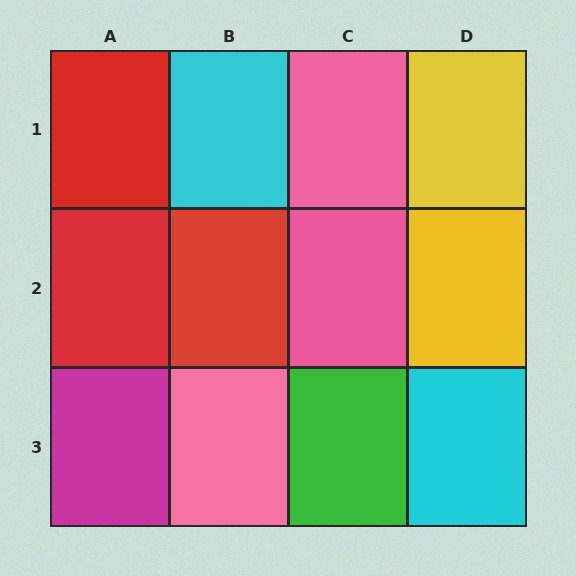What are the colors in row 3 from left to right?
Magenta, pink, green, cyan.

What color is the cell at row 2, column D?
Yellow.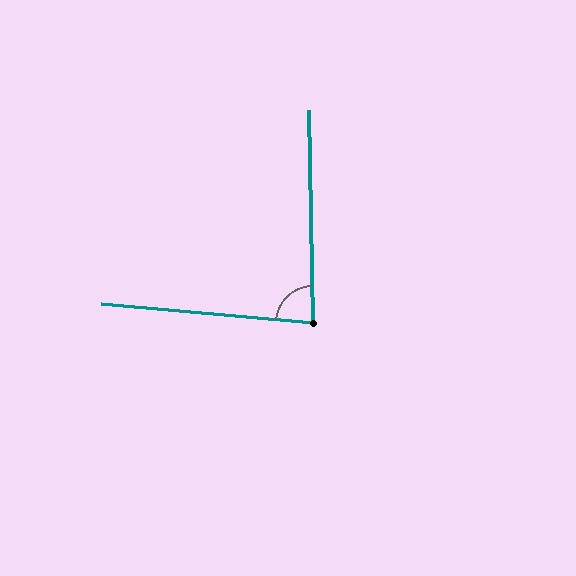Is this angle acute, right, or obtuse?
It is acute.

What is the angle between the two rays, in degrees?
Approximately 84 degrees.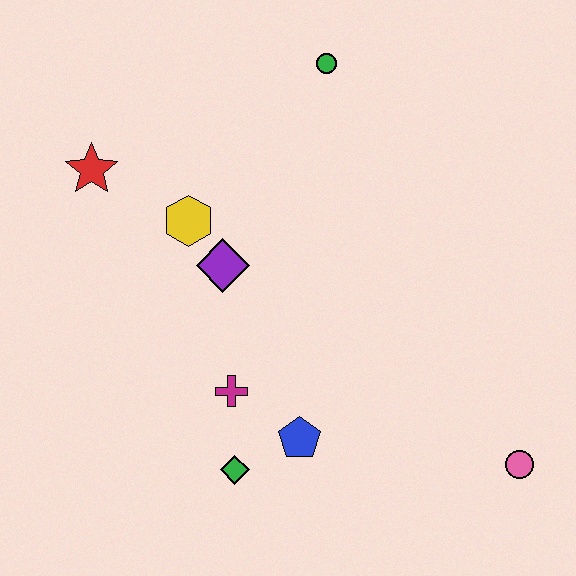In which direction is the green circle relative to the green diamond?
The green circle is above the green diamond.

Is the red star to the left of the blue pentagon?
Yes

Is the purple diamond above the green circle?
No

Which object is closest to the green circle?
The yellow hexagon is closest to the green circle.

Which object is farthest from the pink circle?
The red star is farthest from the pink circle.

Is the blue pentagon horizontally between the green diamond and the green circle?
Yes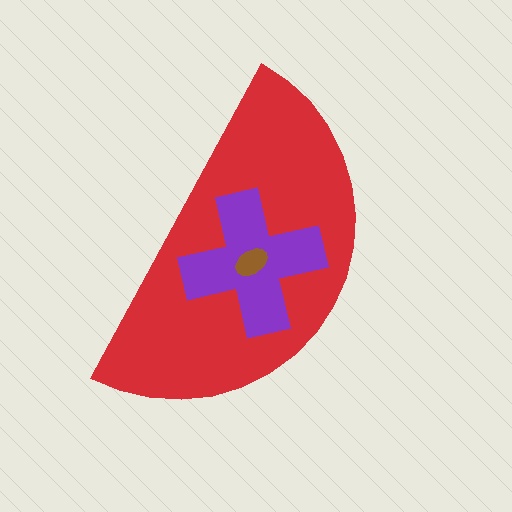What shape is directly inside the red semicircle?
The purple cross.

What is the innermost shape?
The brown ellipse.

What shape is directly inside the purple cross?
The brown ellipse.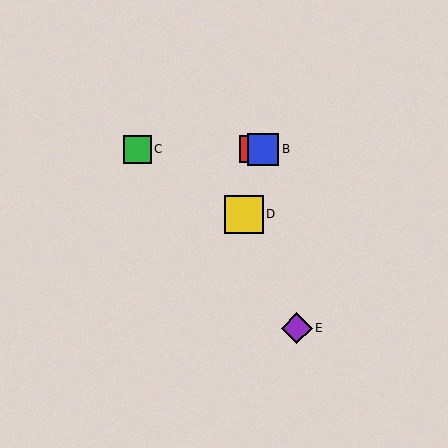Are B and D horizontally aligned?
No, B is at y≈149 and D is at y≈214.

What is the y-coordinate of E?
Object E is at y≈328.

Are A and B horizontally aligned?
Yes, both are at y≈149.